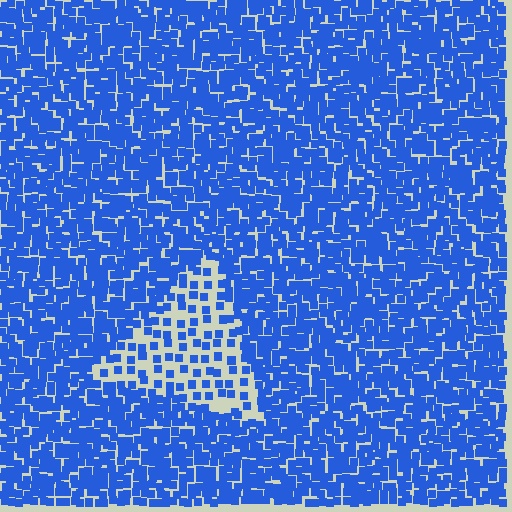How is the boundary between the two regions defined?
The boundary is defined by a change in element density (approximately 2.6x ratio). All elements are the same color, size, and shape.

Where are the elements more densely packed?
The elements are more densely packed outside the triangle boundary.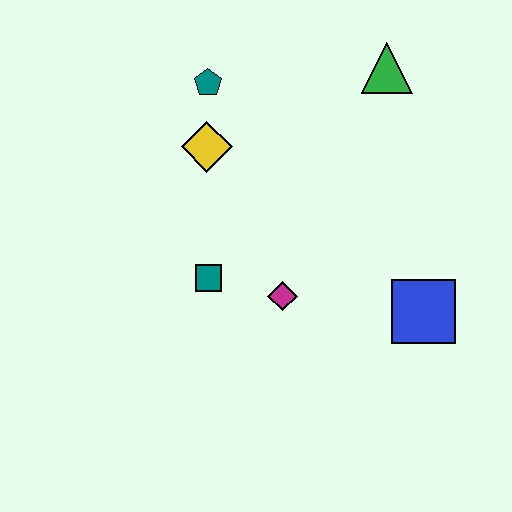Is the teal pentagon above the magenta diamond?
Yes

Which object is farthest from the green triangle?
The teal square is farthest from the green triangle.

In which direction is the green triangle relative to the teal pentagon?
The green triangle is to the right of the teal pentagon.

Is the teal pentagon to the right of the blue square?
No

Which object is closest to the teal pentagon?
The yellow diamond is closest to the teal pentagon.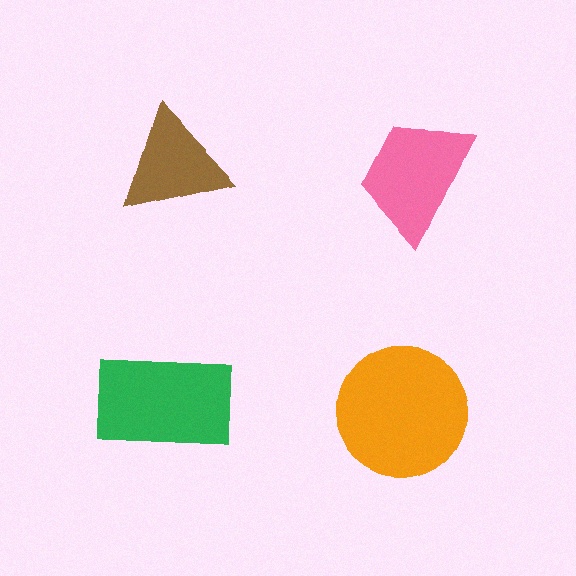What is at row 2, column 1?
A green rectangle.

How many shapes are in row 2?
2 shapes.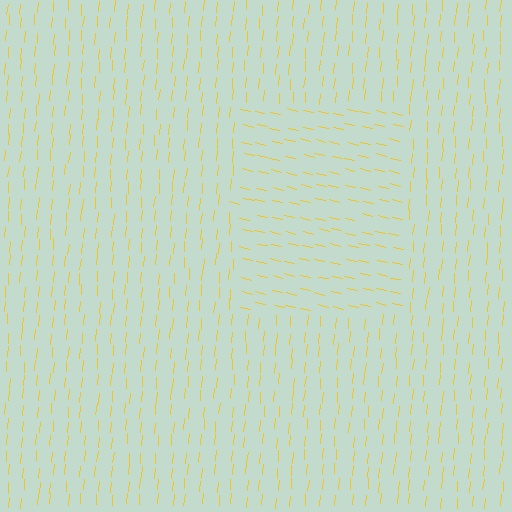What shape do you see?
I see a rectangle.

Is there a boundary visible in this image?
Yes, there is a texture boundary formed by a change in line orientation.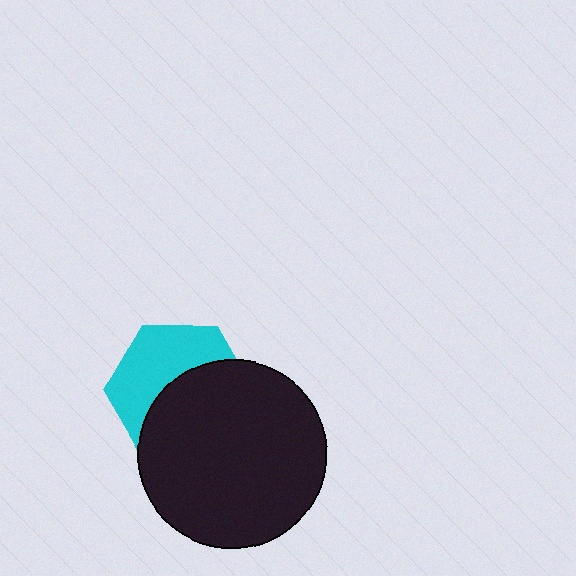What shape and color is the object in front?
The object in front is a black circle.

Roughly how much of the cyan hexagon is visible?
About half of it is visible (roughly 47%).